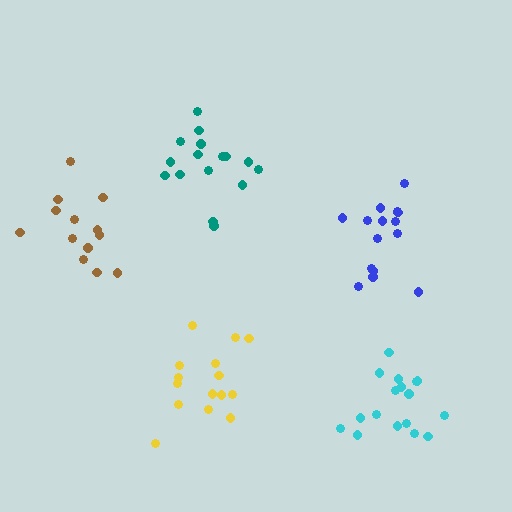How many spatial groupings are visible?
There are 5 spatial groupings.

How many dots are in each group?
Group 1: 17 dots, Group 2: 16 dots, Group 3: 15 dots, Group 4: 13 dots, Group 5: 15 dots (76 total).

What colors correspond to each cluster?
The clusters are colored: cyan, teal, blue, brown, yellow.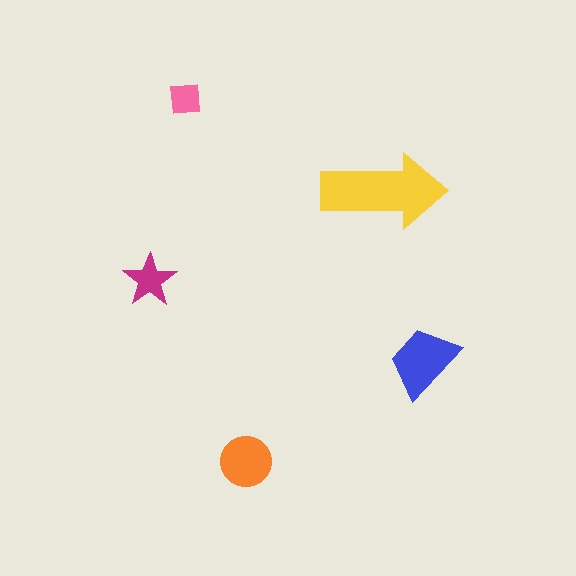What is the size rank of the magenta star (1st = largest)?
4th.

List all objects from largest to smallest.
The yellow arrow, the blue trapezoid, the orange circle, the magenta star, the pink square.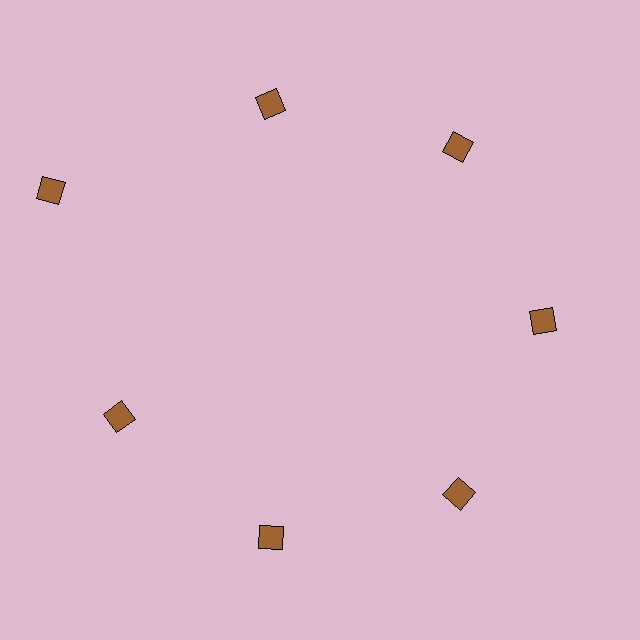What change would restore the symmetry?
The symmetry would be restored by moving it inward, back onto the ring so that all 7 diamonds sit at equal angles and equal distance from the center.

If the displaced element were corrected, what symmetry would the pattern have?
It would have 7-fold rotational symmetry — the pattern would map onto itself every 51 degrees.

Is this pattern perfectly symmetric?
No. The 7 brown diamonds are arranged in a ring, but one element near the 10 o'clock position is pushed outward from the center, breaking the 7-fold rotational symmetry.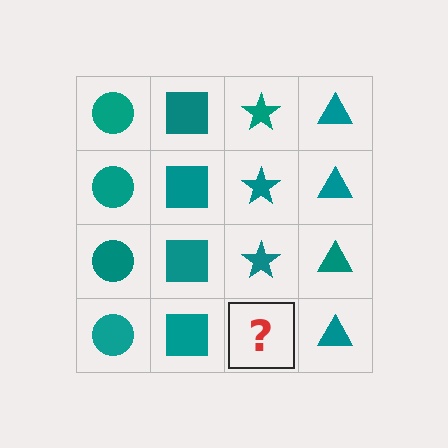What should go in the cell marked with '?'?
The missing cell should contain a teal star.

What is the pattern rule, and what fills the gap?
The rule is that each column has a consistent shape. The gap should be filled with a teal star.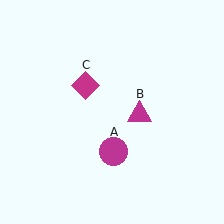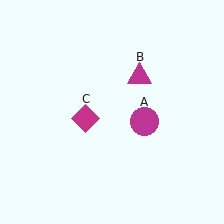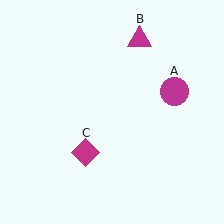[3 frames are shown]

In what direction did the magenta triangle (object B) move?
The magenta triangle (object B) moved up.